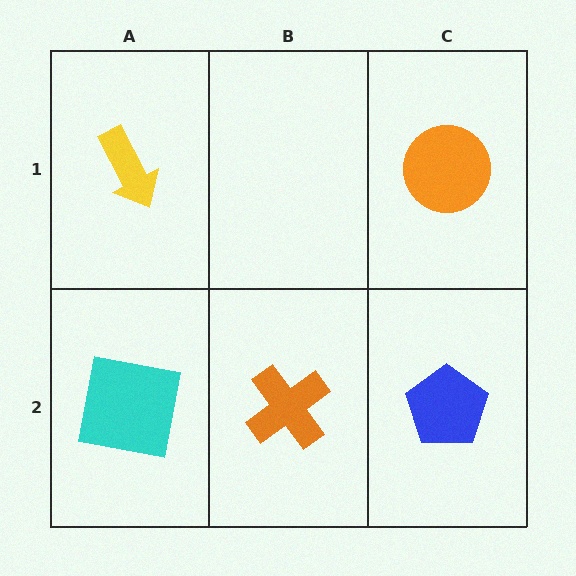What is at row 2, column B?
An orange cross.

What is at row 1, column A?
A yellow arrow.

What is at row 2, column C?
A blue pentagon.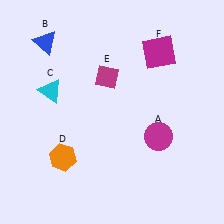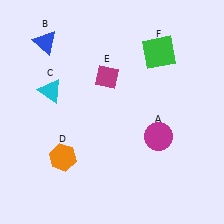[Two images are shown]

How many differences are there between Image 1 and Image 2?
There is 1 difference between the two images.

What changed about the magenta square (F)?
In Image 1, F is magenta. In Image 2, it changed to green.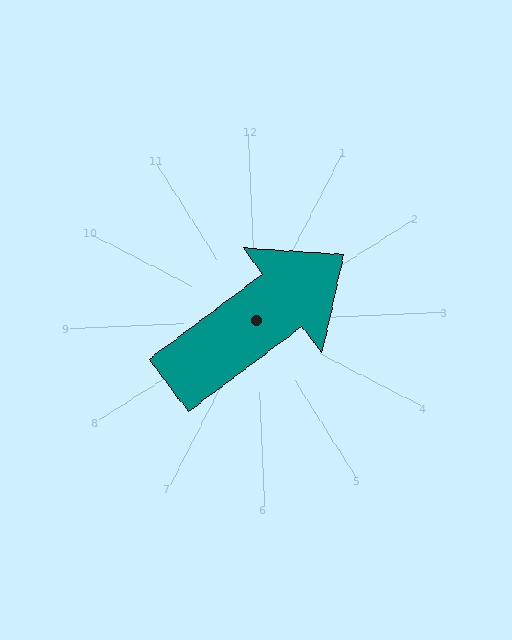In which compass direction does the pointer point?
Northeast.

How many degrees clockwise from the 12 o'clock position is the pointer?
Approximately 56 degrees.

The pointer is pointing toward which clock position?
Roughly 2 o'clock.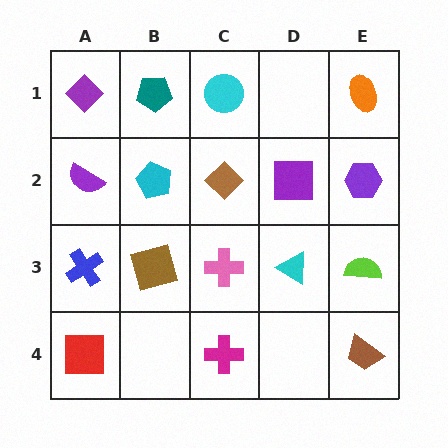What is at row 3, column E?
A lime semicircle.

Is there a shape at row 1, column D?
No, that cell is empty.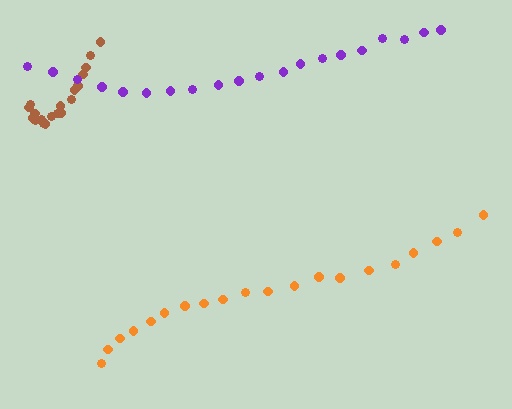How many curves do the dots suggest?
There are 3 distinct paths.